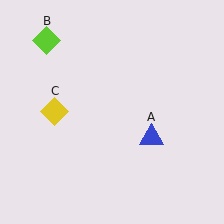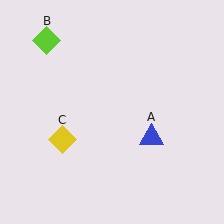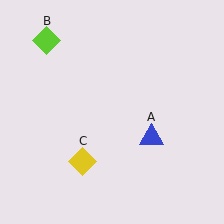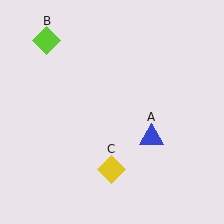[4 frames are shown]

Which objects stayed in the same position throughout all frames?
Blue triangle (object A) and lime diamond (object B) remained stationary.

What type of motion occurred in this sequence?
The yellow diamond (object C) rotated counterclockwise around the center of the scene.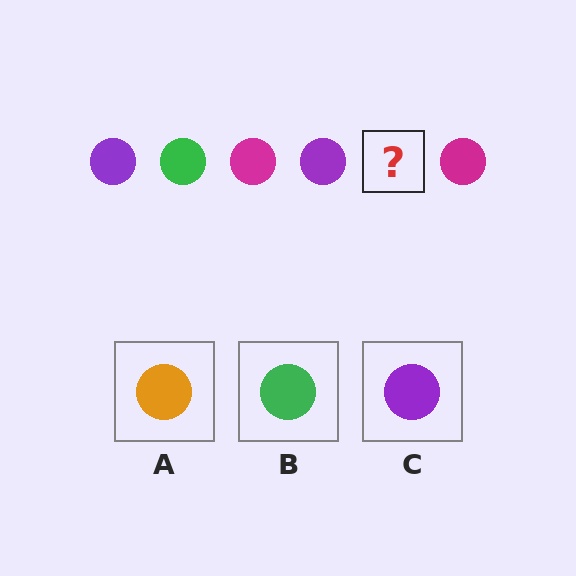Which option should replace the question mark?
Option B.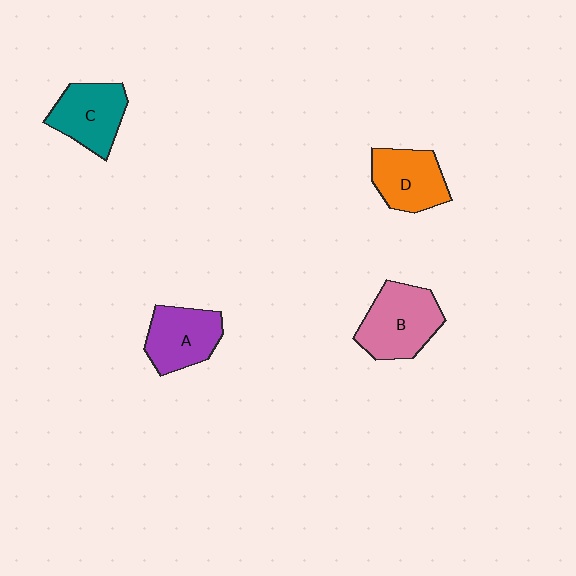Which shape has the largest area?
Shape B (pink).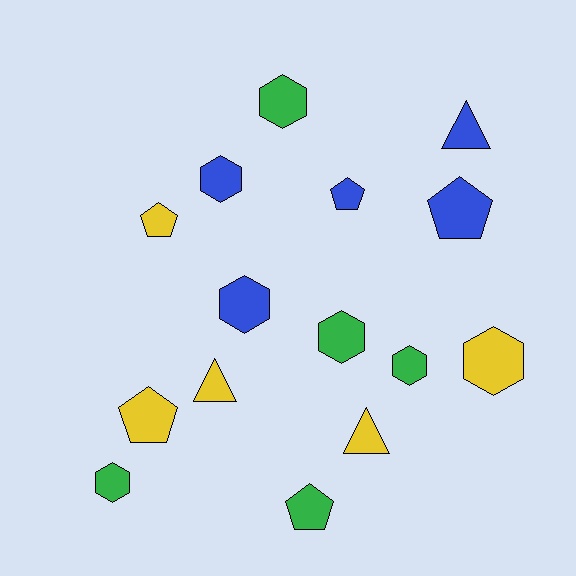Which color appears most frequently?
Yellow, with 5 objects.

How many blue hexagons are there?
There are 2 blue hexagons.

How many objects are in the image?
There are 15 objects.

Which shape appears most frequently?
Hexagon, with 7 objects.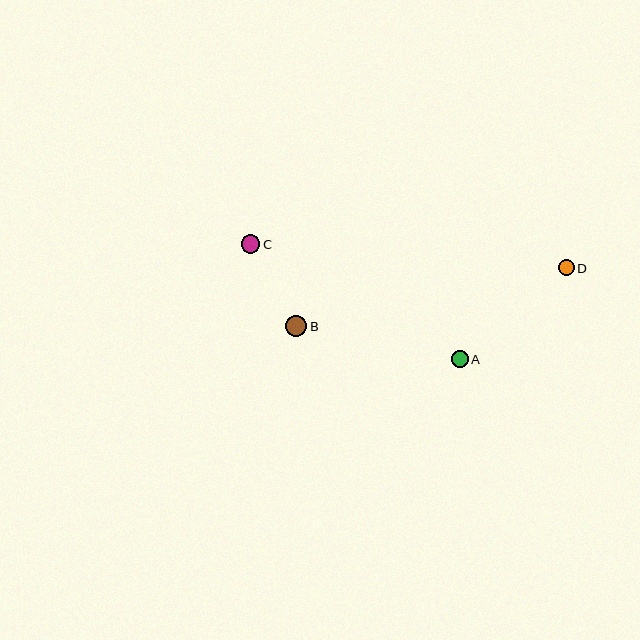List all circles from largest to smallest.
From largest to smallest: B, C, A, D.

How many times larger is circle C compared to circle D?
Circle C is approximately 1.1 times the size of circle D.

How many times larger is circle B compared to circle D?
Circle B is approximately 1.3 times the size of circle D.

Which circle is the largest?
Circle B is the largest with a size of approximately 21 pixels.